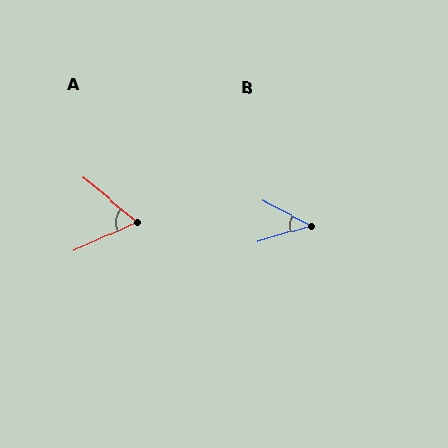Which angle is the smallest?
B, at approximately 44 degrees.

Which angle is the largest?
A, at approximately 64 degrees.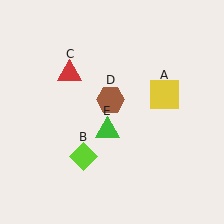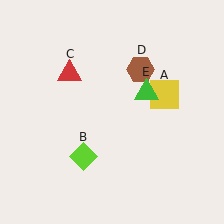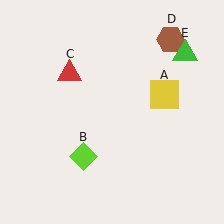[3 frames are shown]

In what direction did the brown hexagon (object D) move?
The brown hexagon (object D) moved up and to the right.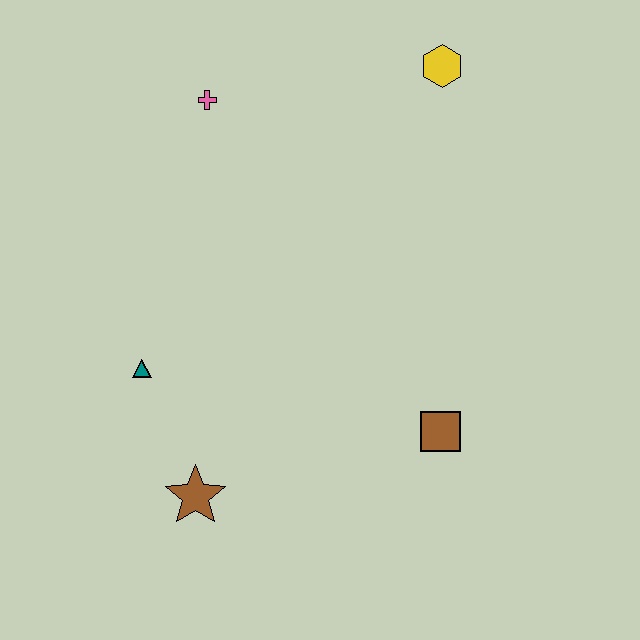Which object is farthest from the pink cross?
The brown square is farthest from the pink cross.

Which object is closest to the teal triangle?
The brown star is closest to the teal triangle.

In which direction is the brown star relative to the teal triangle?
The brown star is below the teal triangle.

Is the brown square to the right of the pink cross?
Yes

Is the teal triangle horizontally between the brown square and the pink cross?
No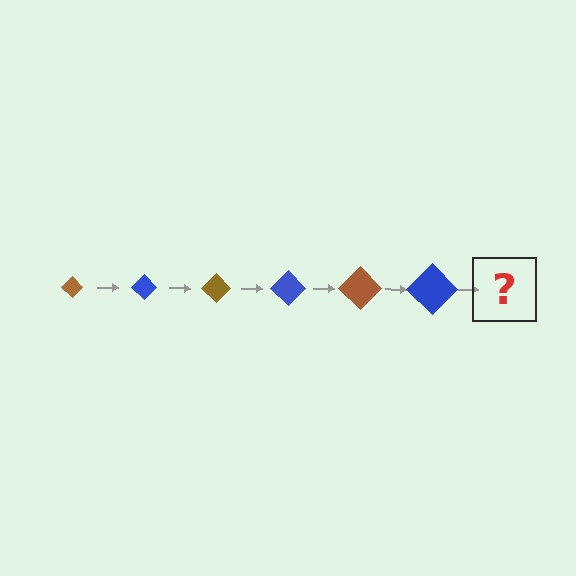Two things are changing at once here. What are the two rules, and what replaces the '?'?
The two rules are that the diamond grows larger each step and the color cycles through brown and blue. The '?' should be a brown diamond, larger than the previous one.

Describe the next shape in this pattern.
It should be a brown diamond, larger than the previous one.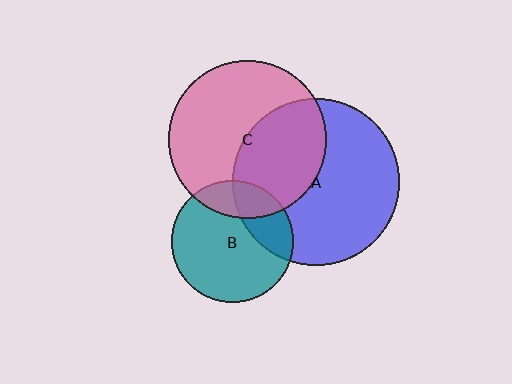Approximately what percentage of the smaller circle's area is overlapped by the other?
Approximately 40%.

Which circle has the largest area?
Circle A (blue).